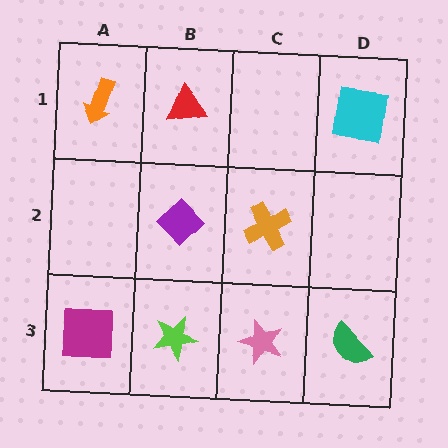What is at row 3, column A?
A magenta square.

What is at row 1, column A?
An orange arrow.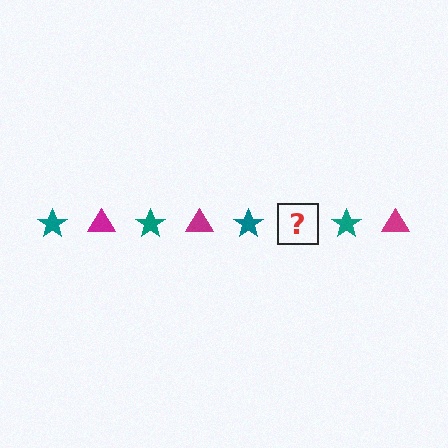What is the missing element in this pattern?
The missing element is a magenta triangle.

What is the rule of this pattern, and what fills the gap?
The rule is that the pattern alternates between teal star and magenta triangle. The gap should be filled with a magenta triangle.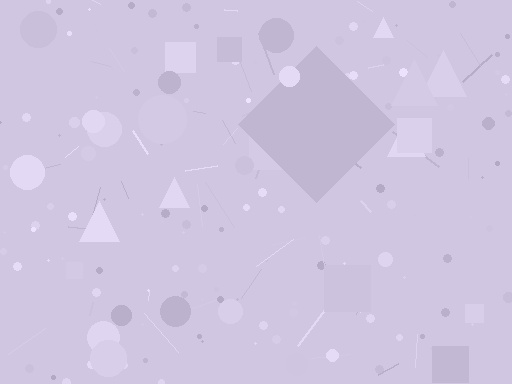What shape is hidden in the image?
A diamond is hidden in the image.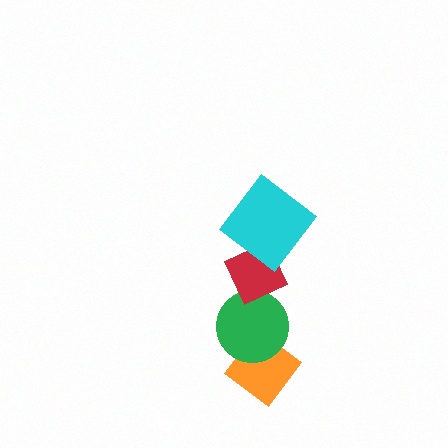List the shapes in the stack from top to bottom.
From top to bottom: the cyan diamond, the red diamond, the green circle, the orange diamond.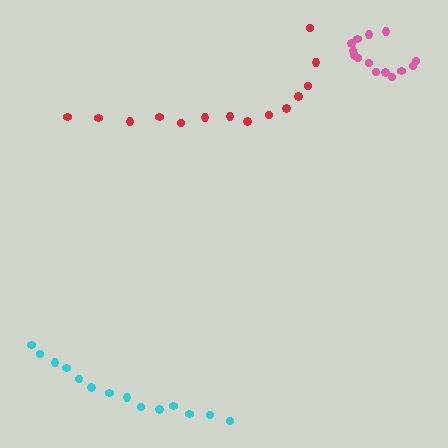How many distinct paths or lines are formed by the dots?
There are 3 distinct paths.